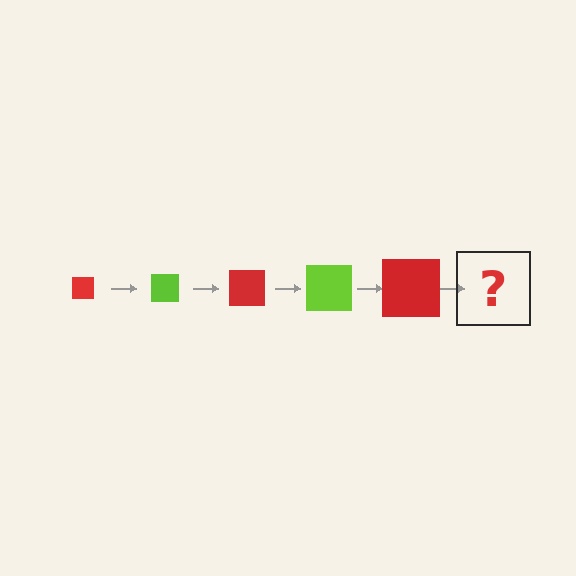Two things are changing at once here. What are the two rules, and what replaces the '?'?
The two rules are that the square grows larger each step and the color cycles through red and lime. The '?' should be a lime square, larger than the previous one.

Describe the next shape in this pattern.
It should be a lime square, larger than the previous one.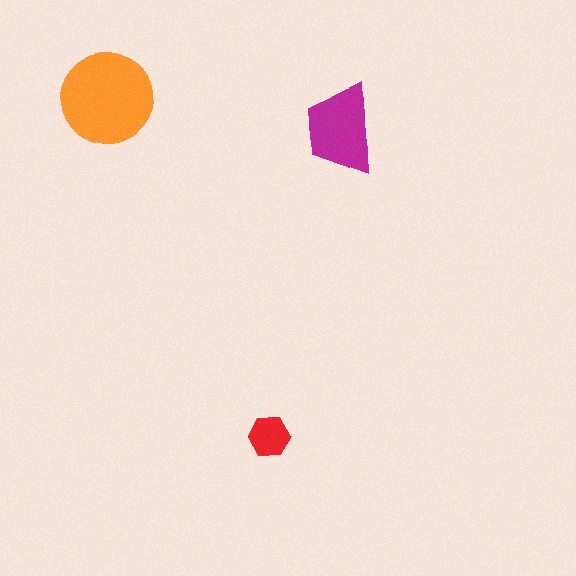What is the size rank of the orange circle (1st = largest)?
1st.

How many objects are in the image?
There are 3 objects in the image.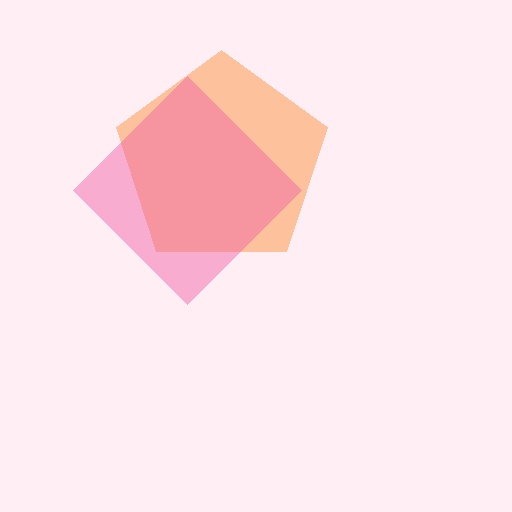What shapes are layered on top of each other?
The layered shapes are: an orange pentagon, a pink diamond.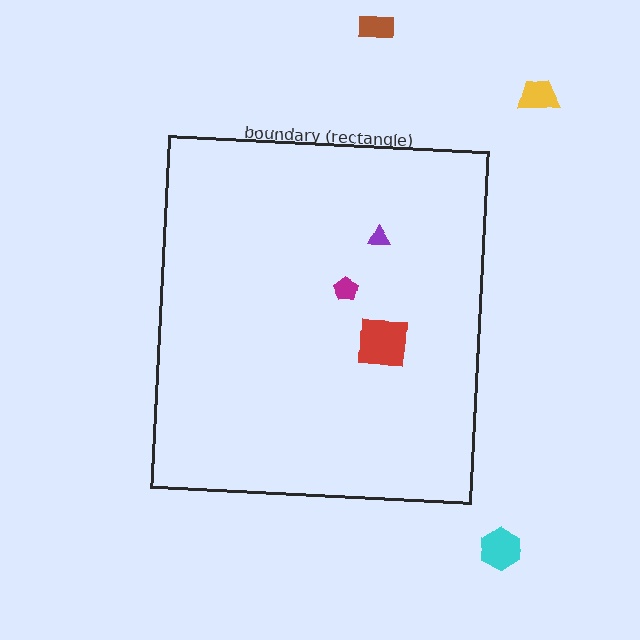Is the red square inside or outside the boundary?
Inside.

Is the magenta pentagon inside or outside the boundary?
Inside.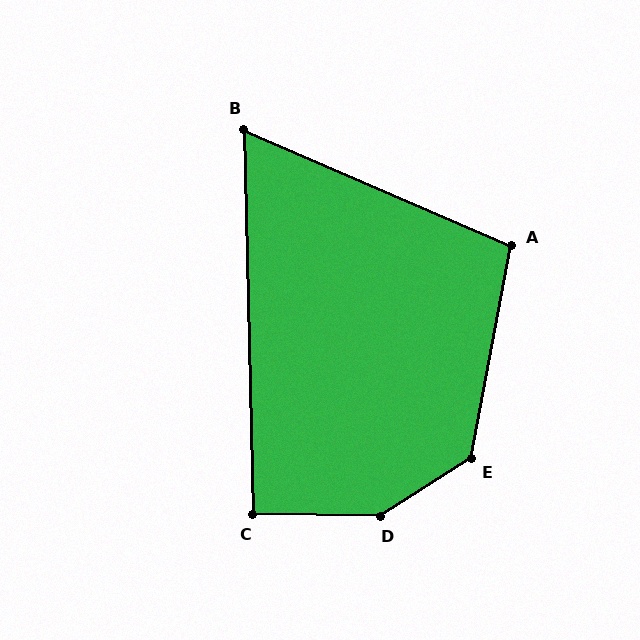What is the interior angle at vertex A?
Approximately 103 degrees (obtuse).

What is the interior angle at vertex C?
Approximately 92 degrees (approximately right).